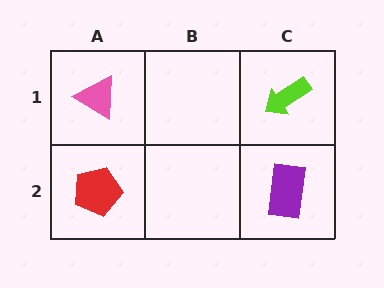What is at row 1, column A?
A pink triangle.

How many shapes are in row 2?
2 shapes.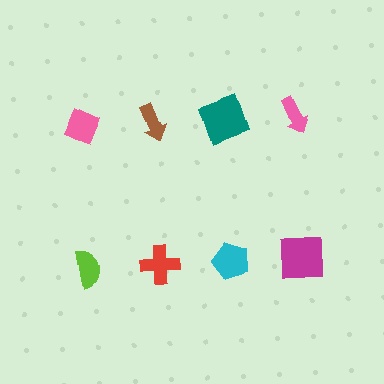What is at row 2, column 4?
A magenta square.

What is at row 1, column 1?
A pink diamond.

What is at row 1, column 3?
A teal square.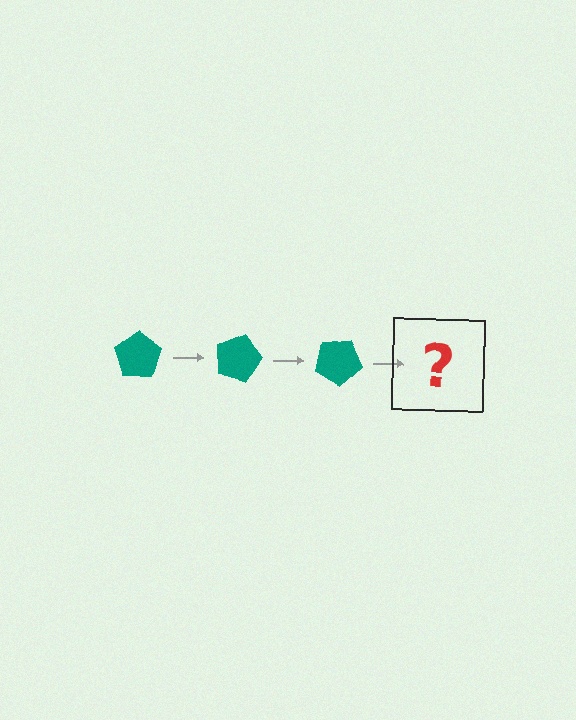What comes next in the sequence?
The next element should be a teal pentagon rotated 45 degrees.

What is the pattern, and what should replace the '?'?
The pattern is that the pentagon rotates 15 degrees each step. The '?' should be a teal pentagon rotated 45 degrees.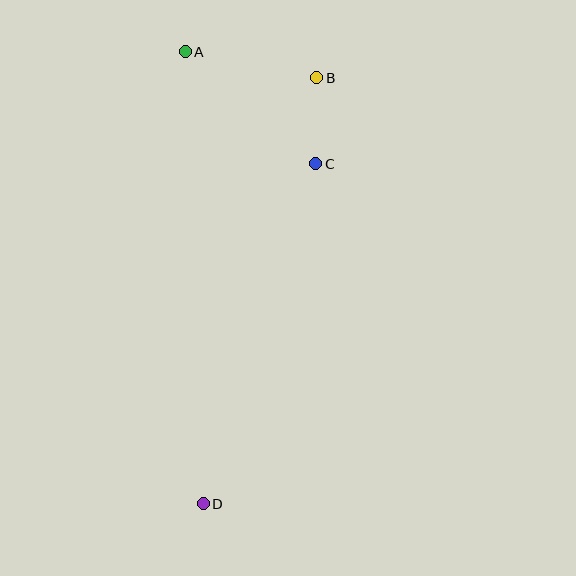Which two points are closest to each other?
Points B and C are closest to each other.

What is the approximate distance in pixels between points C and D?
The distance between C and D is approximately 358 pixels.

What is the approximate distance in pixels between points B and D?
The distance between B and D is approximately 441 pixels.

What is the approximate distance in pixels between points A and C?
The distance between A and C is approximately 172 pixels.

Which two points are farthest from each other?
Points A and D are farthest from each other.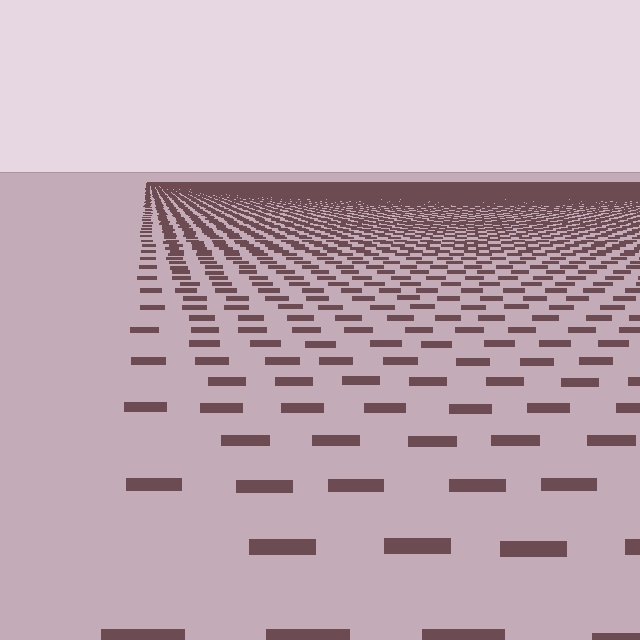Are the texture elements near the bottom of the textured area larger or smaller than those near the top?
Larger. Near the bottom, elements are closer to the viewer and appear at a bigger on-screen size.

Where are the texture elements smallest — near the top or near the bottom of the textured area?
Near the top.